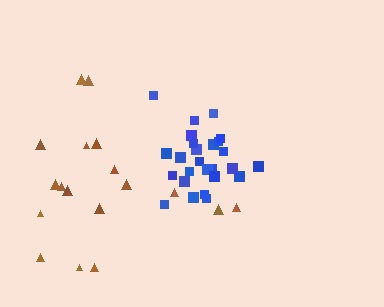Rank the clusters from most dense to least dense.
blue, brown.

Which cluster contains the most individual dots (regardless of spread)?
Blue (28).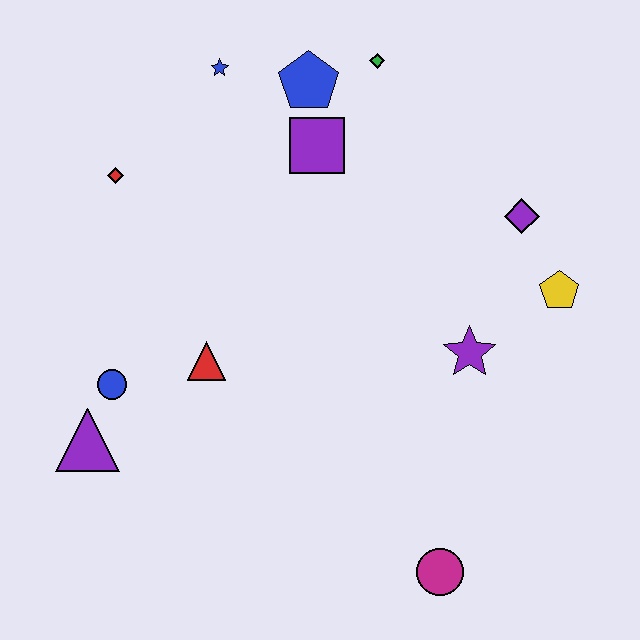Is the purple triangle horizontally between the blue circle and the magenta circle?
No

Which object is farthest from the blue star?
The magenta circle is farthest from the blue star.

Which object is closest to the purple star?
The yellow pentagon is closest to the purple star.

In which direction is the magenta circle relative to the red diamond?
The magenta circle is below the red diamond.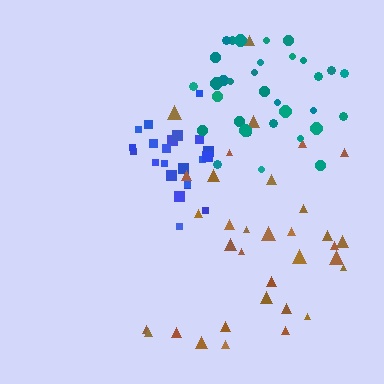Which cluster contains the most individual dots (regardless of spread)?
Brown (35).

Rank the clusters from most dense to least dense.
blue, teal, brown.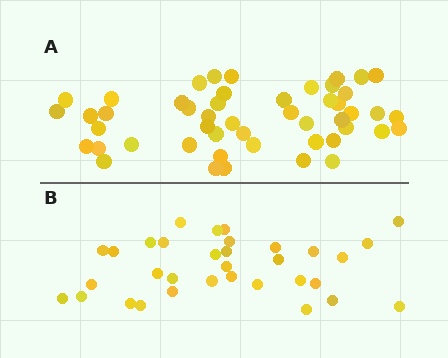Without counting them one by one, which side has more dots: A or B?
Region A (the top region) has more dots.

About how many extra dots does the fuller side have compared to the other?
Region A has approximately 15 more dots than region B.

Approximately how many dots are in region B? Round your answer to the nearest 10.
About 30 dots. (The exact count is 33, which rounds to 30.)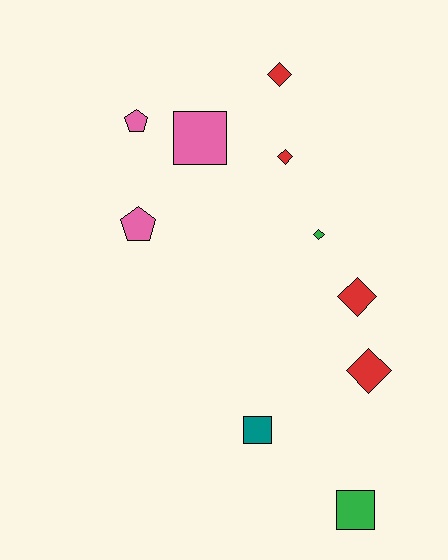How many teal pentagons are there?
There are no teal pentagons.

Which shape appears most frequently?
Diamond, with 5 objects.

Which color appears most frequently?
Red, with 4 objects.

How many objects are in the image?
There are 10 objects.